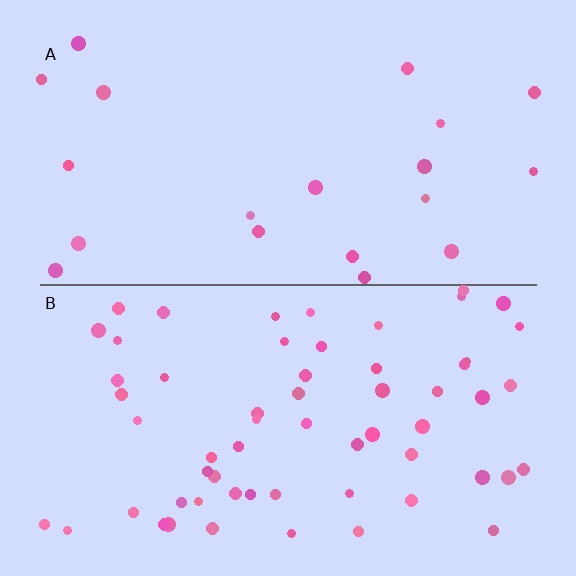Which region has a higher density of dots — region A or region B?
B (the bottom).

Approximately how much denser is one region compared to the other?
Approximately 3.0× — region B over region A.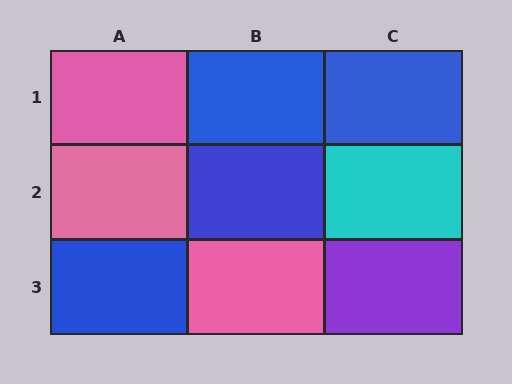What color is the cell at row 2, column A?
Pink.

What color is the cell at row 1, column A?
Pink.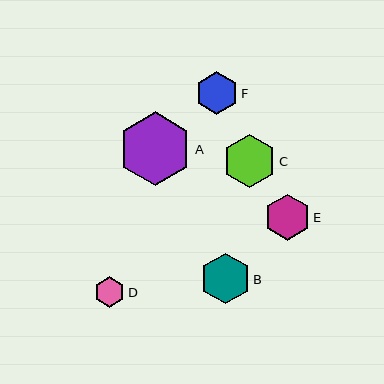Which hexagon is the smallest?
Hexagon D is the smallest with a size of approximately 30 pixels.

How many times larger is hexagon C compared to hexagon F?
Hexagon C is approximately 1.2 times the size of hexagon F.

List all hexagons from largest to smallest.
From largest to smallest: A, C, B, E, F, D.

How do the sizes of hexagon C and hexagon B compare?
Hexagon C and hexagon B are approximately the same size.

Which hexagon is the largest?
Hexagon A is the largest with a size of approximately 74 pixels.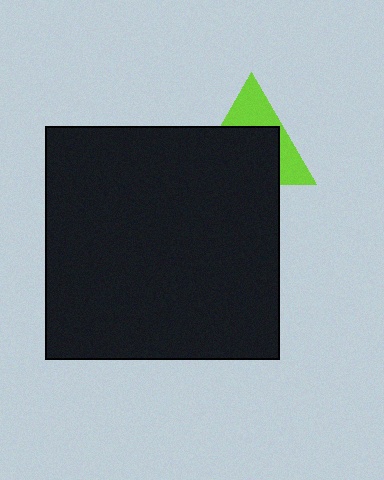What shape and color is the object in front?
The object in front is a black square.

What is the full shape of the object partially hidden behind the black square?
The partially hidden object is a lime triangle.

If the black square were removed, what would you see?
You would see the complete lime triangle.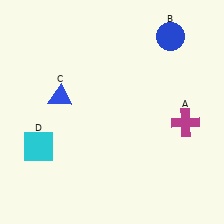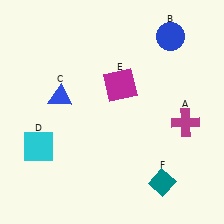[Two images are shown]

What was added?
A magenta square (E), a teal diamond (F) were added in Image 2.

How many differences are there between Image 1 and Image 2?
There are 2 differences between the two images.